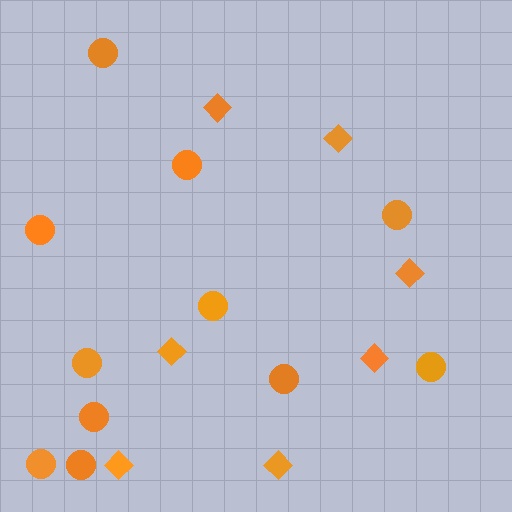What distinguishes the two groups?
There are 2 groups: one group of diamonds (7) and one group of circles (11).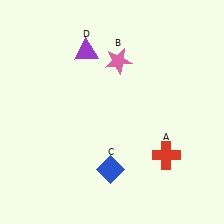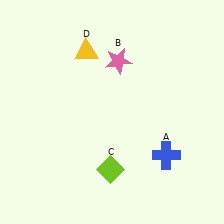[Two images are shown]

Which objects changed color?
A changed from red to blue. C changed from blue to lime. D changed from purple to yellow.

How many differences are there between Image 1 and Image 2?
There are 3 differences between the two images.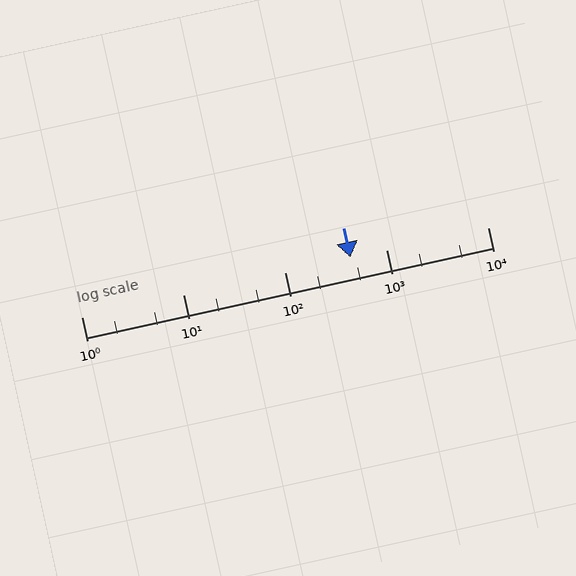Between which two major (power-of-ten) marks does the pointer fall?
The pointer is between 100 and 1000.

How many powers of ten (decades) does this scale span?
The scale spans 4 decades, from 1 to 10000.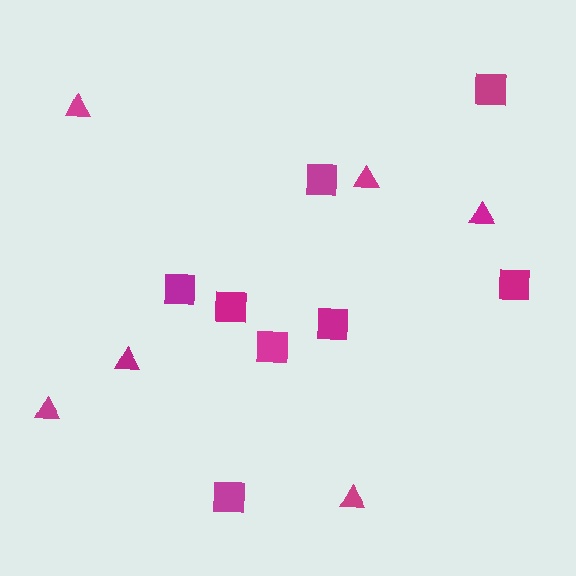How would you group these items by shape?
There are 2 groups: one group of squares (8) and one group of triangles (6).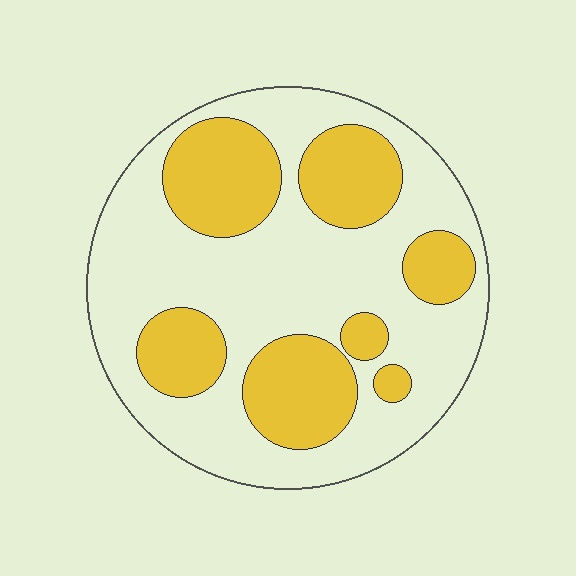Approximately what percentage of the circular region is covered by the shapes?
Approximately 35%.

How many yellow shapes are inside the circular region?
7.